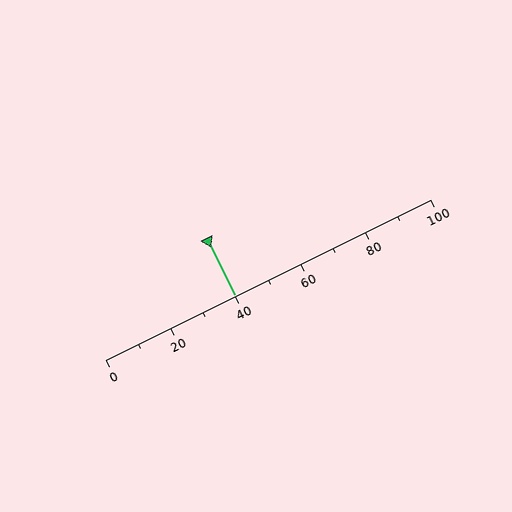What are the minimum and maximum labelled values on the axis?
The axis runs from 0 to 100.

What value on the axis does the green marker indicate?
The marker indicates approximately 40.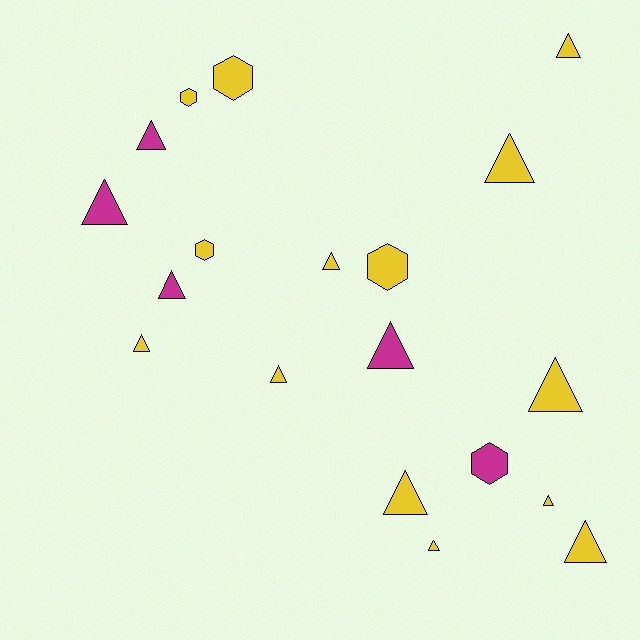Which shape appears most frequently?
Triangle, with 14 objects.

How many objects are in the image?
There are 19 objects.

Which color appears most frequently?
Yellow, with 14 objects.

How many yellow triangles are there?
There are 10 yellow triangles.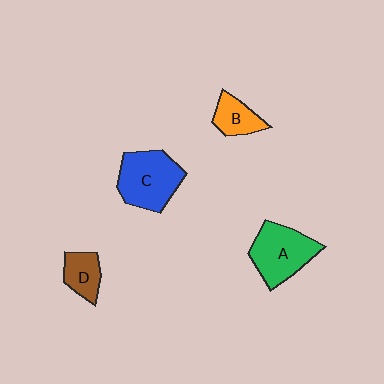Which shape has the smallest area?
Shape D (brown).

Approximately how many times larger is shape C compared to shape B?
Approximately 2.0 times.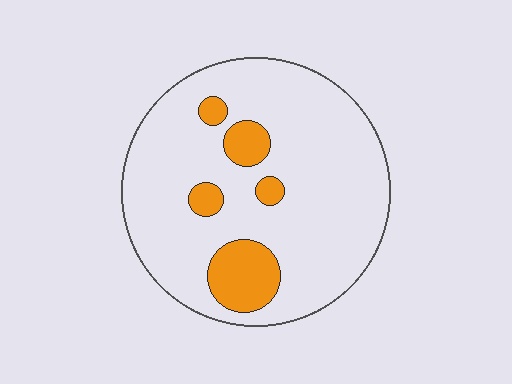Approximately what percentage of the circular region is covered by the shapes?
Approximately 15%.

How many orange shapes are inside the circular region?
5.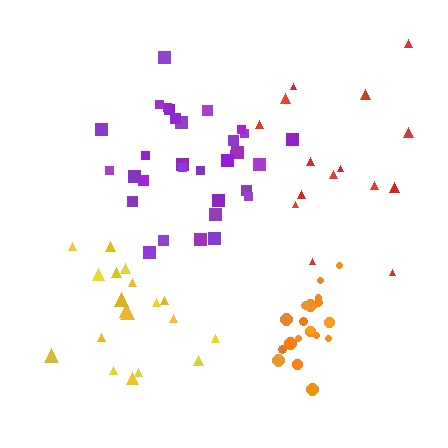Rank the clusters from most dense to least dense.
orange, purple, yellow, red.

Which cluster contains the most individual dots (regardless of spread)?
Purple (32).